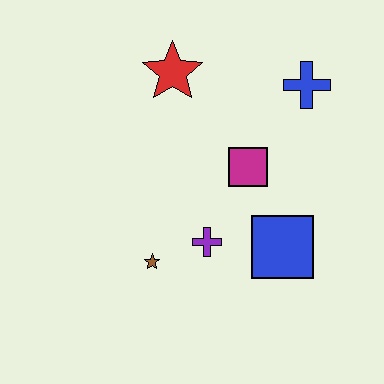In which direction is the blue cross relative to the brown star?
The blue cross is above the brown star.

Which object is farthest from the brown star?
The blue cross is farthest from the brown star.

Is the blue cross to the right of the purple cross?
Yes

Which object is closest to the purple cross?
The brown star is closest to the purple cross.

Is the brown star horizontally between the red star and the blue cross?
No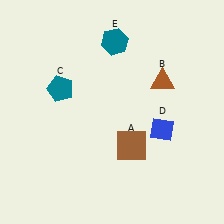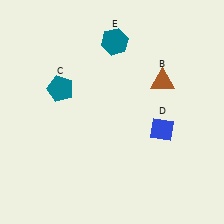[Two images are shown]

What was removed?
The brown square (A) was removed in Image 2.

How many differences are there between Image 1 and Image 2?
There is 1 difference between the two images.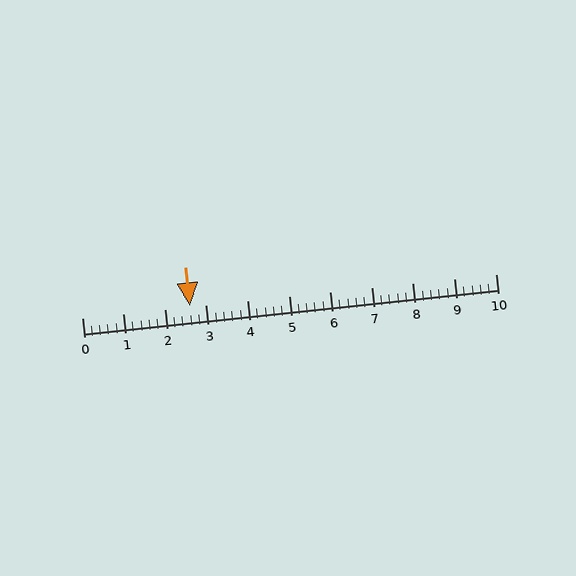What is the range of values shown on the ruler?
The ruler shows values from 0 to 10.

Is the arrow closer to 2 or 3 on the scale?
The arrow is closer to 3.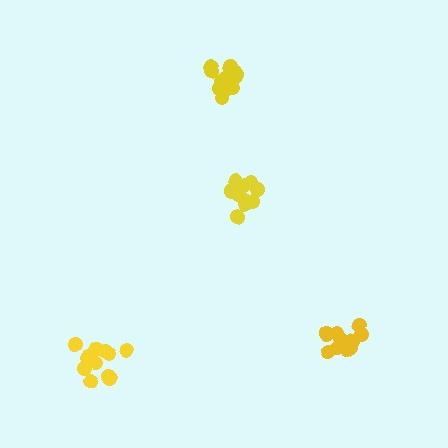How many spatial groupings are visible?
There are 4 spatial groupings.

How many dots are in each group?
Group 1: 13 dots, Group 2: 13 dots, Group 3: 13 dots, Group 4: 11 dots (50 total).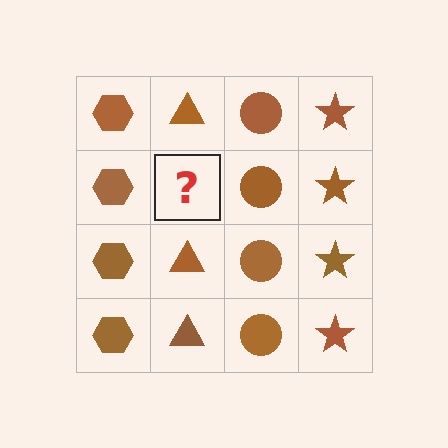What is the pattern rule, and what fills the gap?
The rule is that each column has a consistent shape. The gap should be filled with a brown triangle.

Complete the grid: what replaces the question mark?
The question mark should be replaced with a brown triangle.